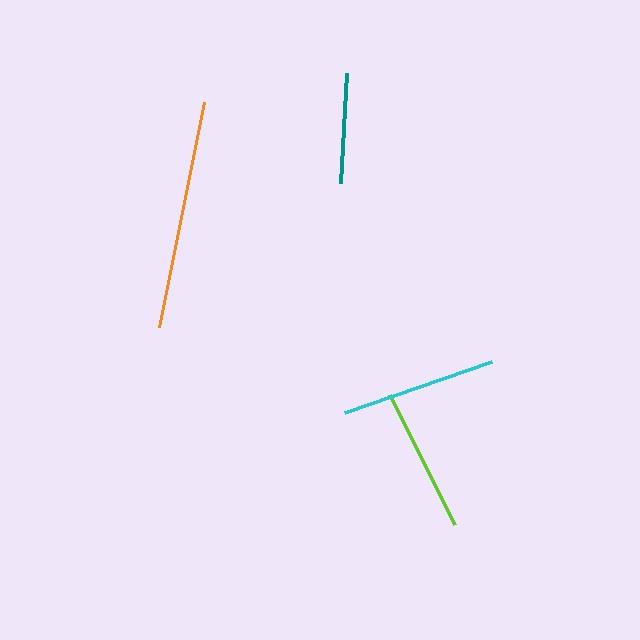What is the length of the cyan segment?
The cyan segment is approximately 156 pixels long.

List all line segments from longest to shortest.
From longest to shortest: orange, cyan, lime, teal.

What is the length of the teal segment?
The teal segment is approximately 109 pixels long.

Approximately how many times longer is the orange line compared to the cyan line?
The orange line is approximately 1.5 times the length of the cyan line.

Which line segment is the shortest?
The teal line is the shortest at approximately 109 pixels.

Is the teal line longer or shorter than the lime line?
The lime line is longer than the teal line.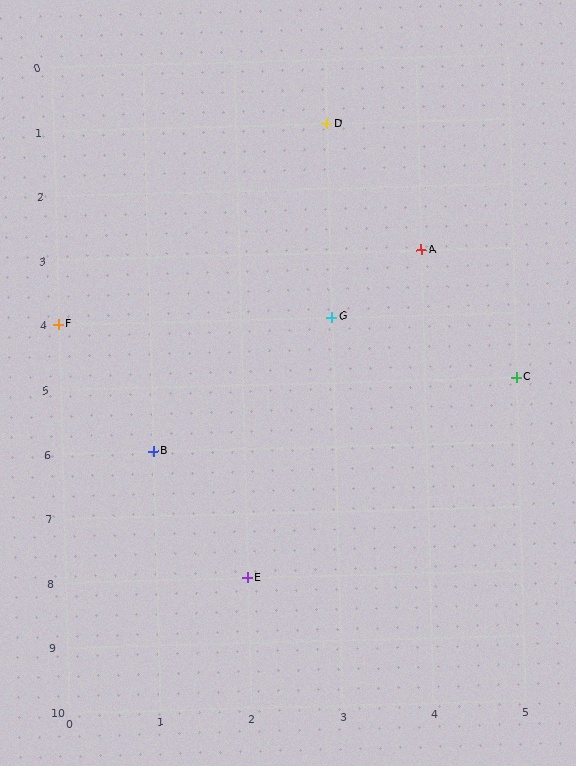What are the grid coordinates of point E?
Point E is at grid coordinates (2, 8).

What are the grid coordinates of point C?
Point C is at grid coordinates (5, 5).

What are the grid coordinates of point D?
Point D is at grid coordinates (3, 1).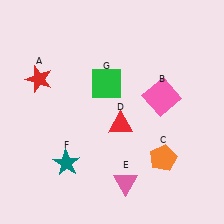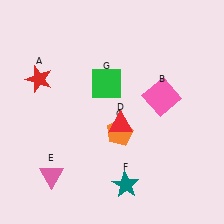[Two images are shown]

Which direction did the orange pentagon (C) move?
The orange pentagon (C) moved left.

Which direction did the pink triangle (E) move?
The pink triangle (E) moved left.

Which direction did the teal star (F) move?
The teal star (F) moved right.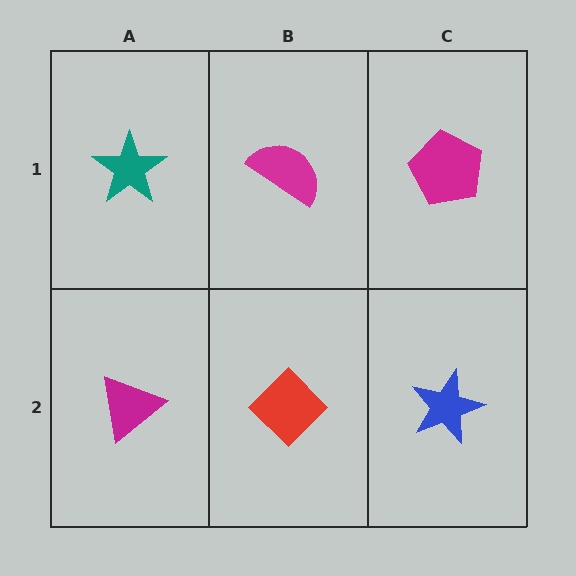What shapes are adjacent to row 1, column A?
A magenta triangle (row 2, column A), a magenta semicircle (row 1, column B).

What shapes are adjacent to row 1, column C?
A blue star (row 2, column C), a magenta semicircle (row 1, column B).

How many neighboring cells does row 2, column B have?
3.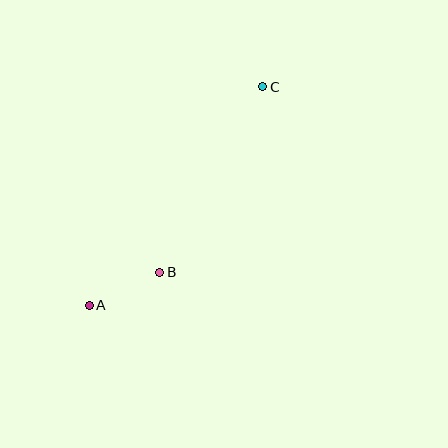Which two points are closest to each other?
Points A and B are closest to each other.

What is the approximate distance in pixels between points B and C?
The distance between B and C is approximately 212 pixels.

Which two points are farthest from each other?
Points A and C are farthest from each other.